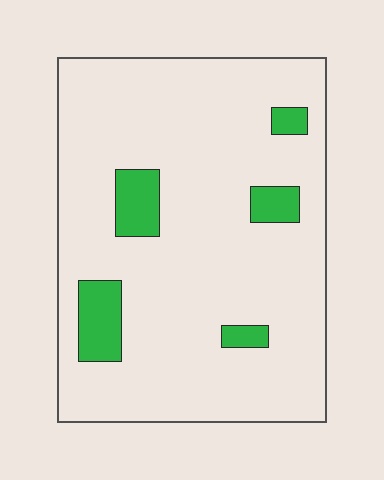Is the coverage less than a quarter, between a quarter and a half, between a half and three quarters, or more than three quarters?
Less than a quarter.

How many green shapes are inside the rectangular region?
5.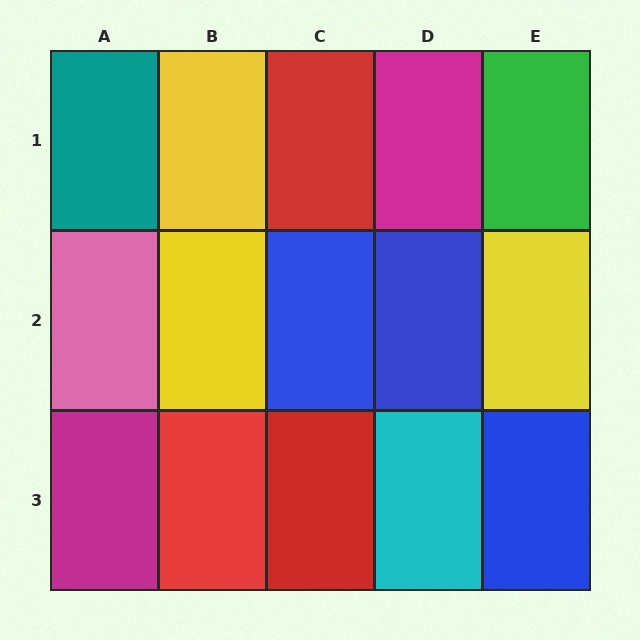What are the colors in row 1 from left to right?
Teal, yellow, red, magenta, green.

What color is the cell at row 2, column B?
Yellow.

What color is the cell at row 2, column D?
Blue.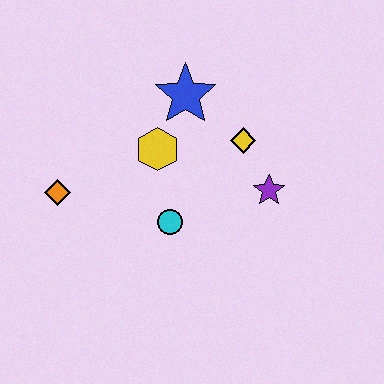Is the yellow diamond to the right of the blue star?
Yes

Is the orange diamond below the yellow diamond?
Yes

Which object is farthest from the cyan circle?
The blue star is farthest from the cyan circle.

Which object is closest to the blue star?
The yellow hexagon is closest to the blue star.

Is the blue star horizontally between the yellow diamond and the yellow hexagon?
Yes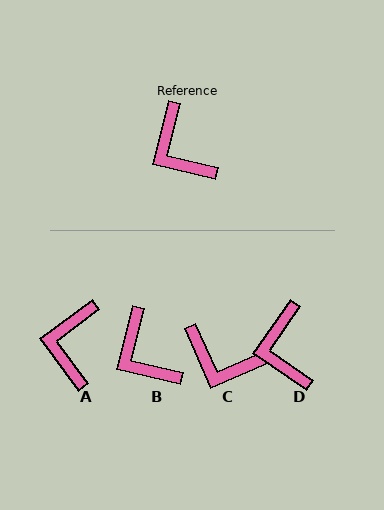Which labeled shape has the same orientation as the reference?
B.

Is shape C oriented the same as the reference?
No, it is off by about 37 degrees.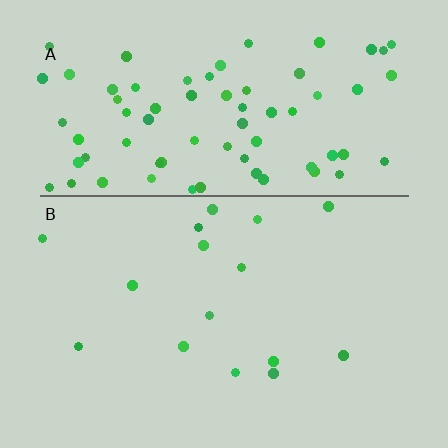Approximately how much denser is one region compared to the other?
Approximately 5.1× — region A over region B.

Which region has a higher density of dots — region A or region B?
A (the top).